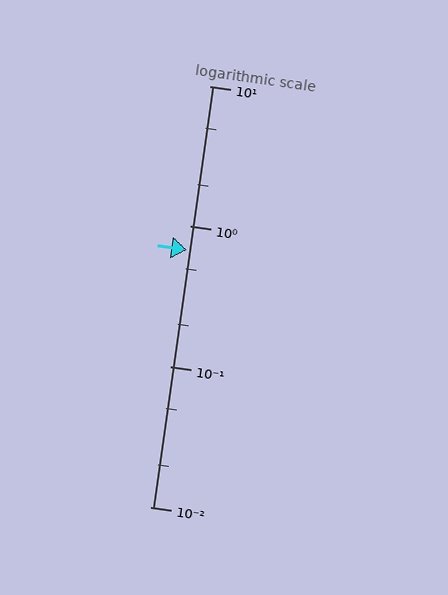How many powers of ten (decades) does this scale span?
The scale spans 3 decades, from 0.01 to 10.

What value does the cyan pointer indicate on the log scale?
The pointer indicates approximately 0.68.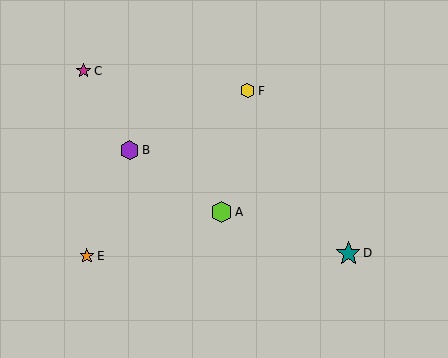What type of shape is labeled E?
Shape E is an orange star.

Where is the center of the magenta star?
The center of the magenta star is at (84, 71).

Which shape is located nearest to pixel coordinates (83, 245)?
The orange star (labeled E) at (87, 256) is nearest to that location.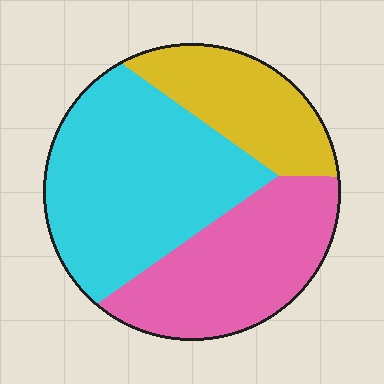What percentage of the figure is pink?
Pink takes up about one third (1/3) of the figure.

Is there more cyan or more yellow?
Cyan.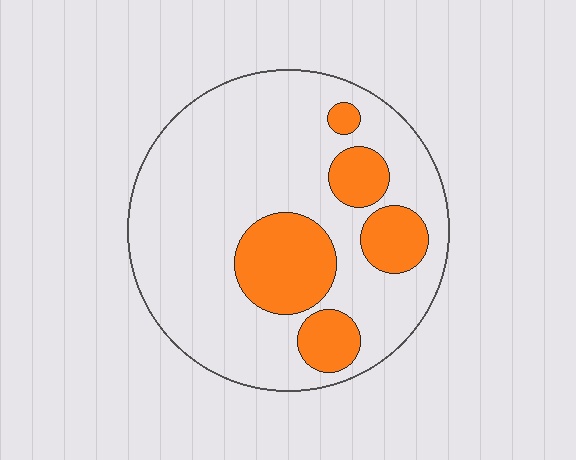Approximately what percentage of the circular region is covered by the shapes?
Approximately 25%.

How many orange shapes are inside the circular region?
5.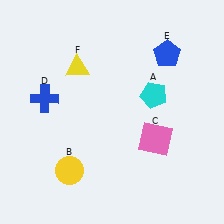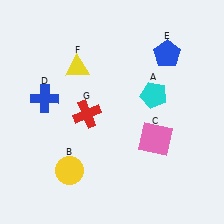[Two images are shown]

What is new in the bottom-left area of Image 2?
A red cross (G) was added in the bottom-left area of Image 2.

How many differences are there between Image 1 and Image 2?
There is 1 difference between the two images.